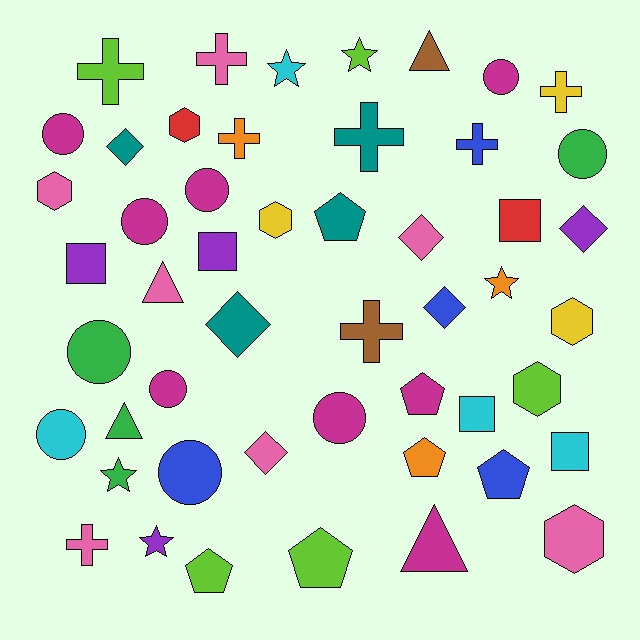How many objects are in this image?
There are 50 objects.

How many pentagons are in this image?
There are 6 pentagons.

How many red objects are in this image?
There are 2 red objects.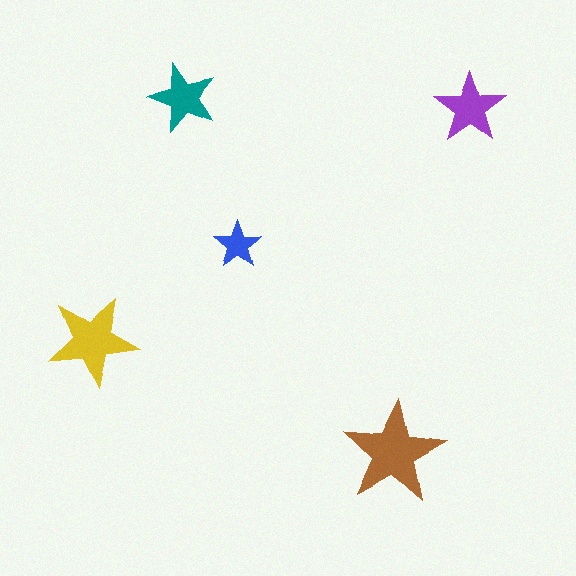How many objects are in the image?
There are 5 objects in the image.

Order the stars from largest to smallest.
the brown one, the yellow one, the purple one, the teal one, the blue one.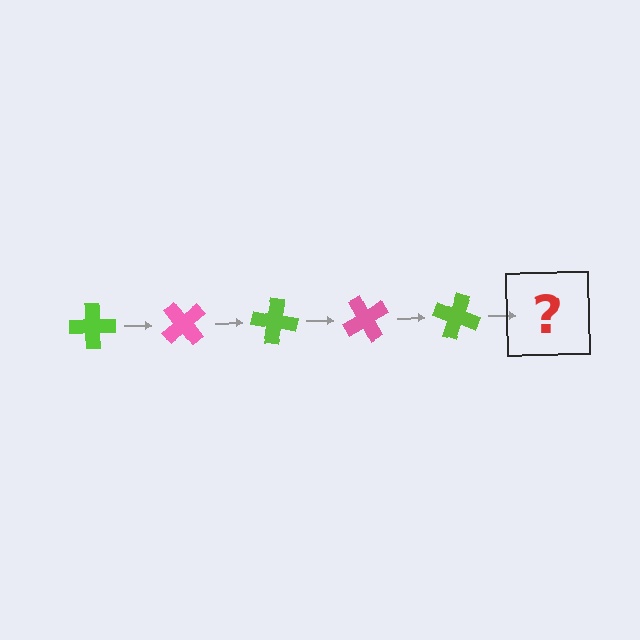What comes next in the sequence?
The next element should be a pink cross, rotated 250 degrees from the start.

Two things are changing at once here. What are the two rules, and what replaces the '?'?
The two rules are that it rotates 50 degrees each step and the color cycles through lime and pink. The '?' should be a pink cross, rotated 250 degrees from the start.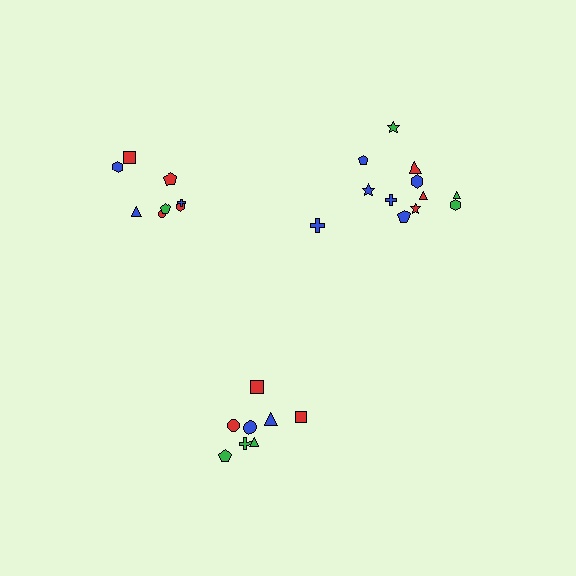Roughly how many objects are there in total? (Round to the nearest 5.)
Roughly 30 objects in total.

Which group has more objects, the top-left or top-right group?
The top-right group.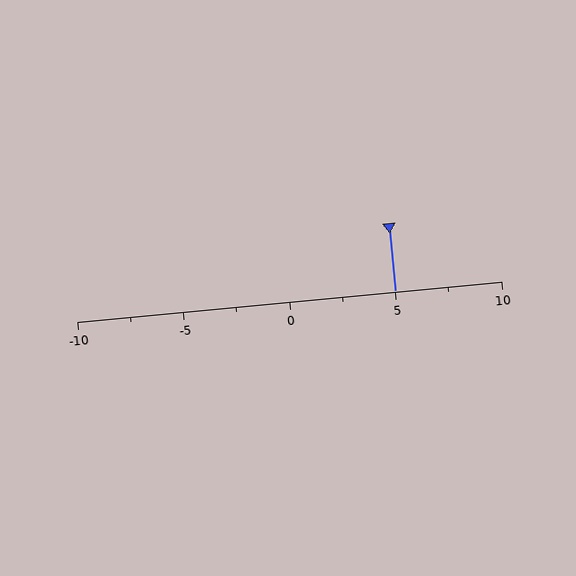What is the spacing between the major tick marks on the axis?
The major ticks are spaced 5 apart.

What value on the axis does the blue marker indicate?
The marker indicates approximately 5.